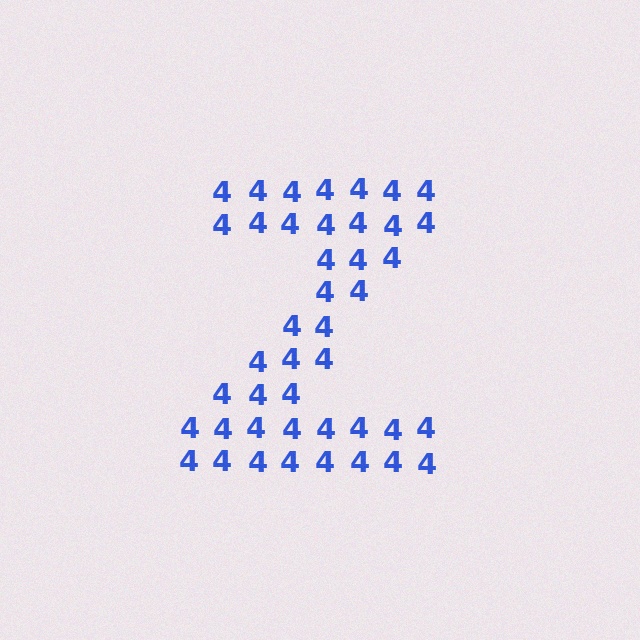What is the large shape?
The large shape is the letter Z.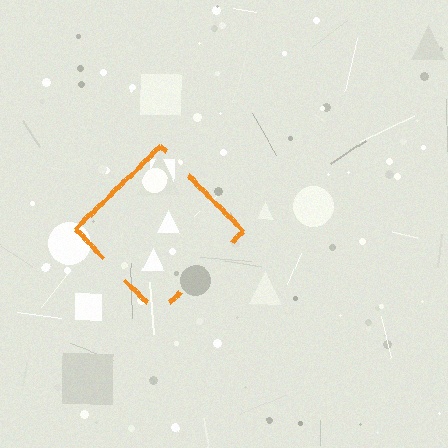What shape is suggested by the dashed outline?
The dashed outline suggests a diamond.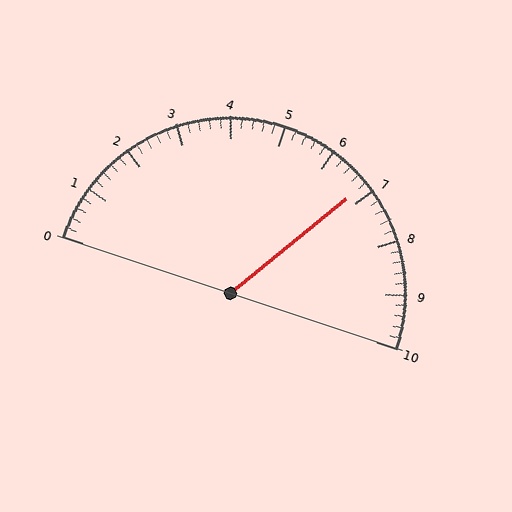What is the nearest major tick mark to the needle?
The nearest major tick mark is 7.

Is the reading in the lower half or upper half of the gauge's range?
The reading is in the upper half of the range (0 to 10).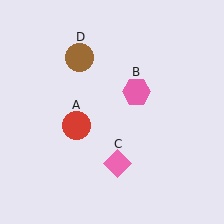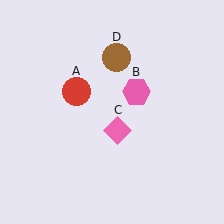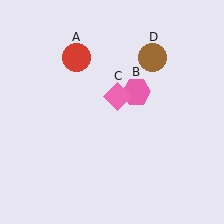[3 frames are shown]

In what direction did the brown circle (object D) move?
The brown circle (object D) moved right.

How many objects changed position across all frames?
3 objects changed position: red circle (object A), pink diamond (object C), brown circle (object D).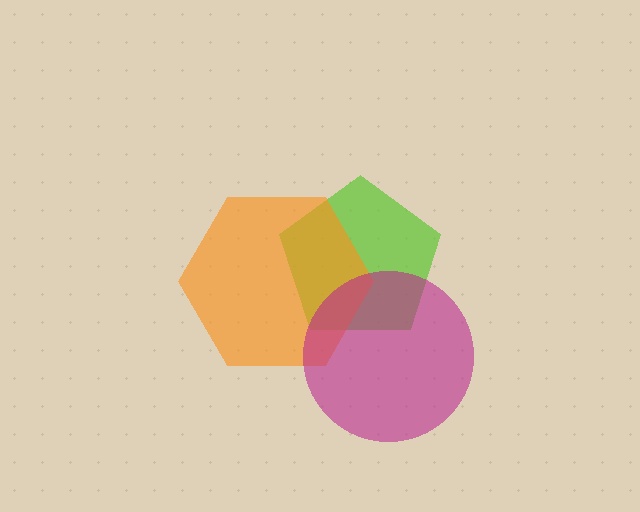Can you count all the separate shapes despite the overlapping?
Yes, there are 3 separate shapes.